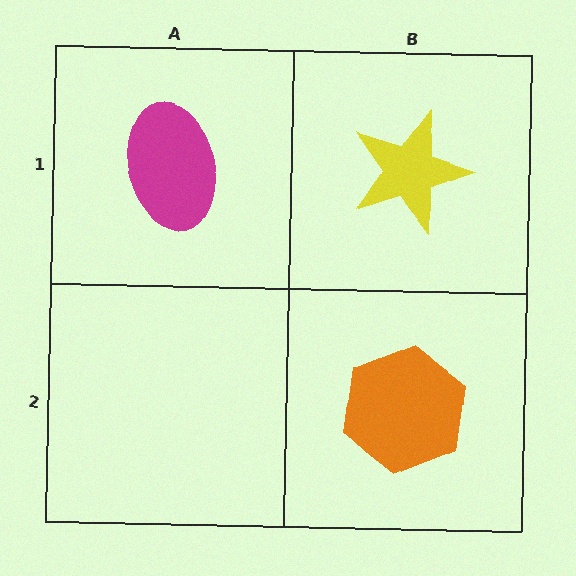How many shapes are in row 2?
1 shape.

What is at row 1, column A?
A magenta ellipse.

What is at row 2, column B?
An orange hexagon.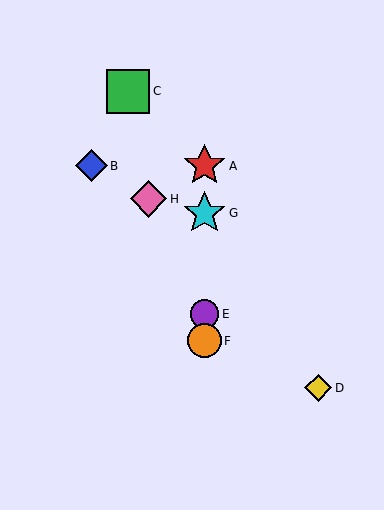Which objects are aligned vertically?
Objects A, E, F, G are aligned vertically.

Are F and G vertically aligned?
Yes, both are at x≈204.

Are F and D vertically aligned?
No, F is at x≈204 and D is at x≈318.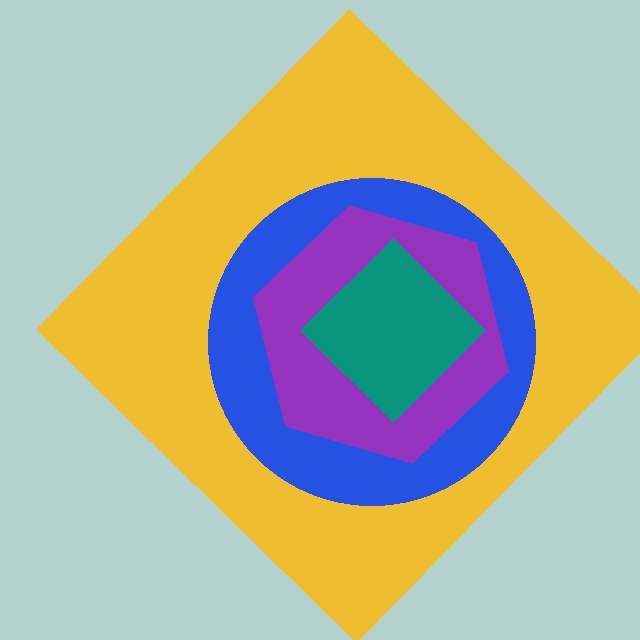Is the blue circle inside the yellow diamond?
Yes.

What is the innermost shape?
The teal diamond.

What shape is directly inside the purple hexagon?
The teal diamond.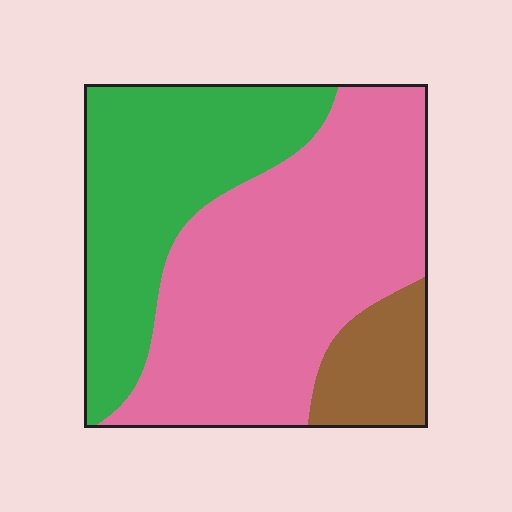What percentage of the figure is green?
Green covers roughly 35% of the figure.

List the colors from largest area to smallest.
From largest to smallest: pink, green, brown.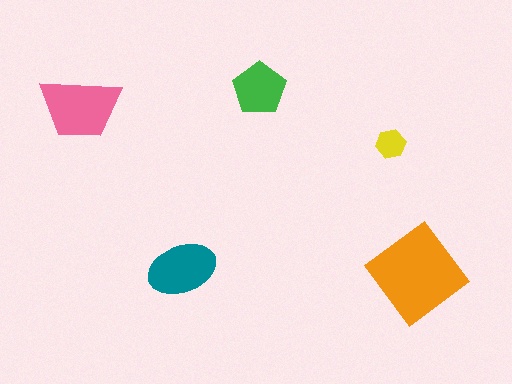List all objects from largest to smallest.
The orange diamond, the pink trapezoid, the teal ellipse, the green pentagon, the yellow hexagon.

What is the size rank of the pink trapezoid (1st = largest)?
2nd.